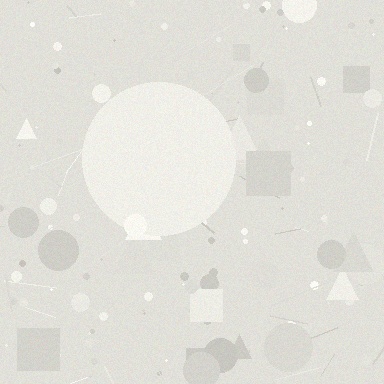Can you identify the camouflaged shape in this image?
The camouflaged shape is a circle.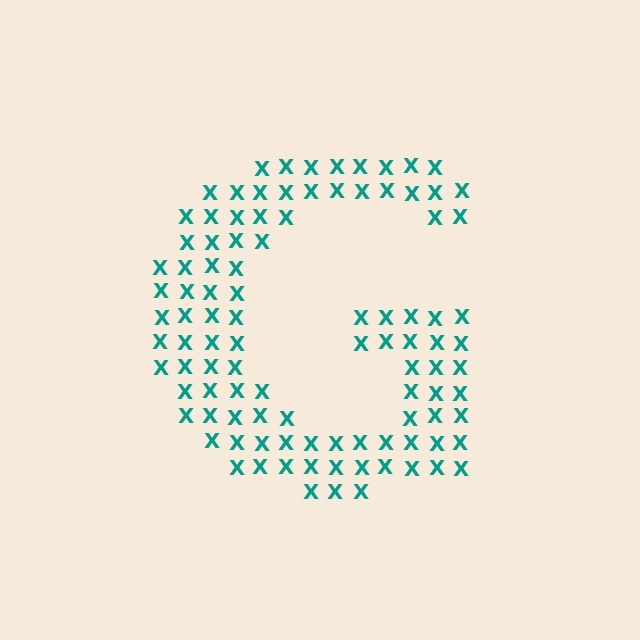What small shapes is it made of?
It is made of small letter X's.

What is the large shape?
The large shape is the letter G.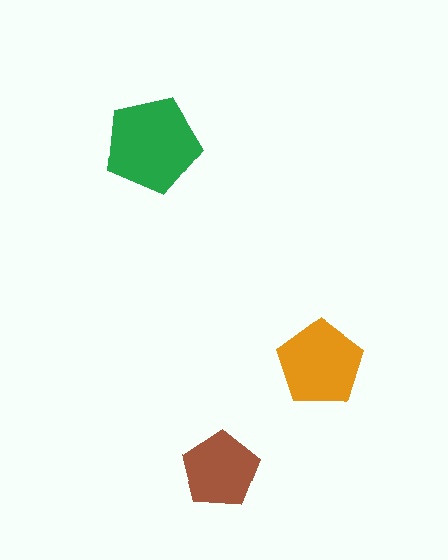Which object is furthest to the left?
The green pentagon is leftmost.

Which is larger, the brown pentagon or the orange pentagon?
The orange one.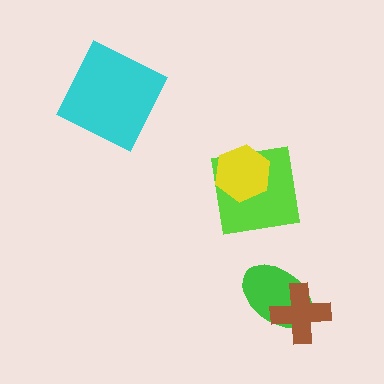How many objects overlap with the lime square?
1 object overlaps with the lime square.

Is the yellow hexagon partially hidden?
No, no other shape covers it.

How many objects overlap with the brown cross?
1 object overlaps with the brown cross.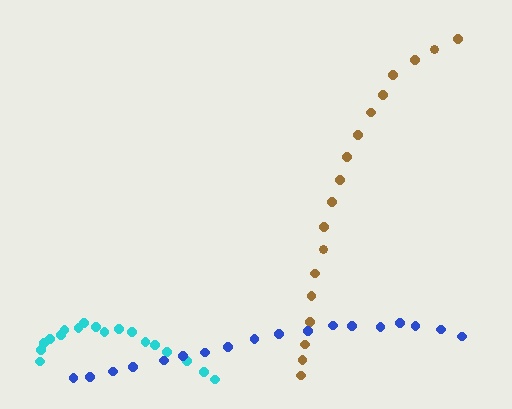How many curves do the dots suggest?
There are 3 distinct paths.